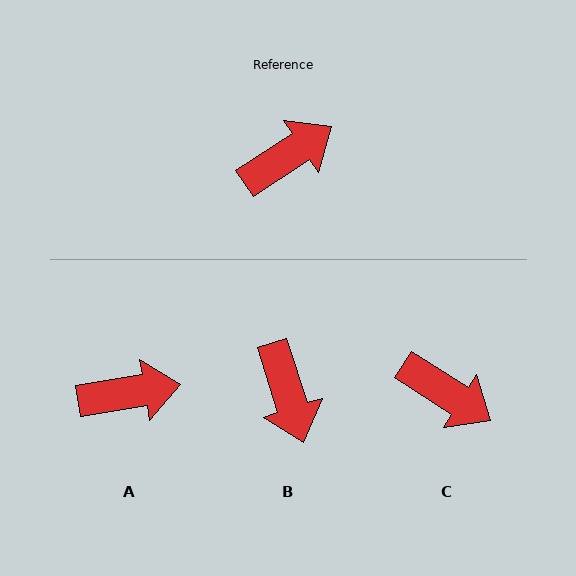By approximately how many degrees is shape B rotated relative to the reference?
Approximately 105 degrees clockwise.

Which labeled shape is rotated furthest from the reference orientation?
B, about 105 degrees away.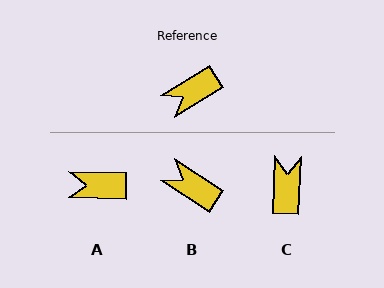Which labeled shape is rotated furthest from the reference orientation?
C, about 124 degrees away.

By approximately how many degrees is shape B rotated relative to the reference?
Approximately 65 degrees clockwise.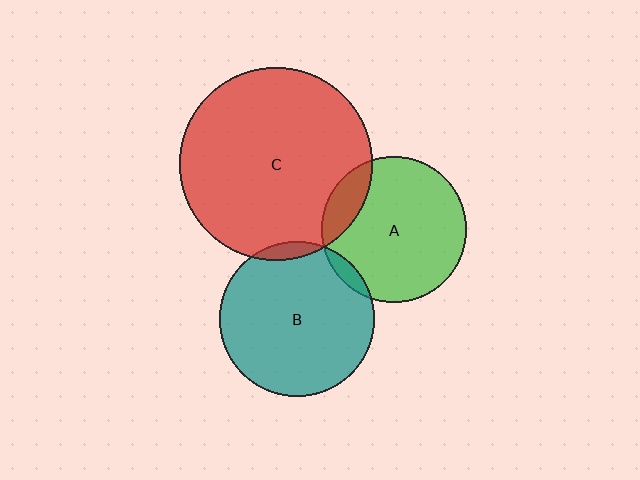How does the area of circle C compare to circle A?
Approximately 1.8 times.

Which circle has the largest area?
Circle C (red).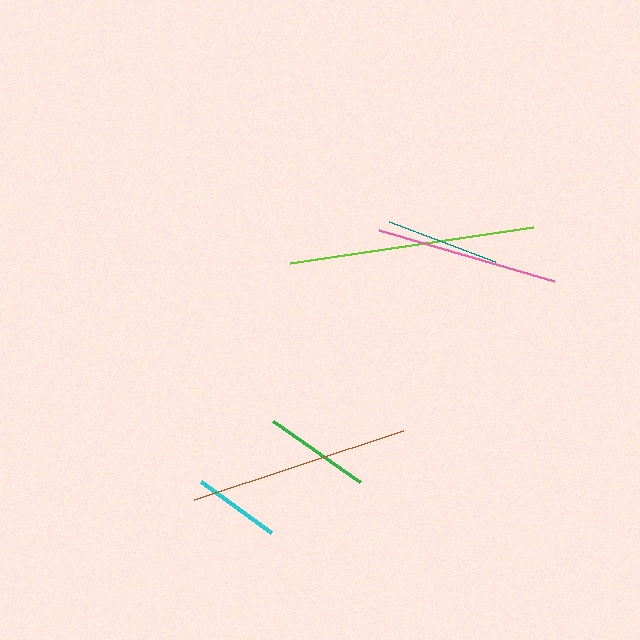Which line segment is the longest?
The lime line is the longest at approximately 246 pixels.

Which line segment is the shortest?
The cyan line is the shortest at approximately 87 pixels.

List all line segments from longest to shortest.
From longest to shortest: lime, brown, pink, teal, green, cyan.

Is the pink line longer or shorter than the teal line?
The pink line is longer than the teal line.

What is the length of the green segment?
The green segment is approximately 106 pixels long.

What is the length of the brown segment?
The brown segment is approximately 220 pixels long.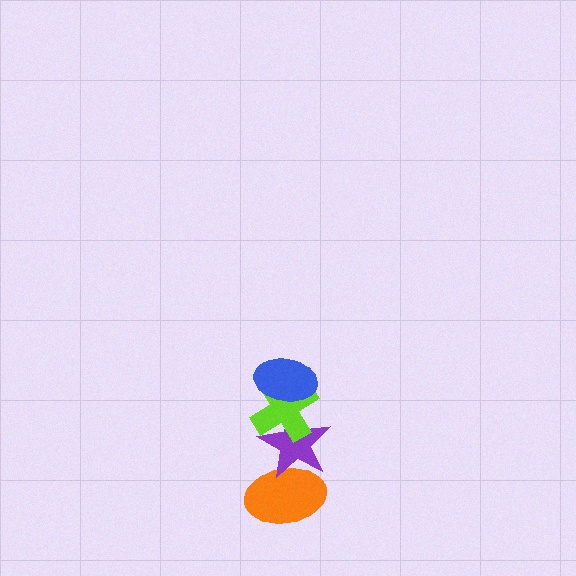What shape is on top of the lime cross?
The blue ellipse is on top of the lime cross.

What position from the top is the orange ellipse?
The orange ellipse is 4th from the top.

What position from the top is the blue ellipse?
The blue ellipse is 1st from the top.